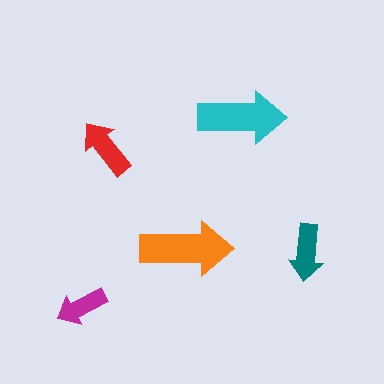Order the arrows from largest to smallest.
the orange one, the cyan one, the red one, the teal one, the magenta one.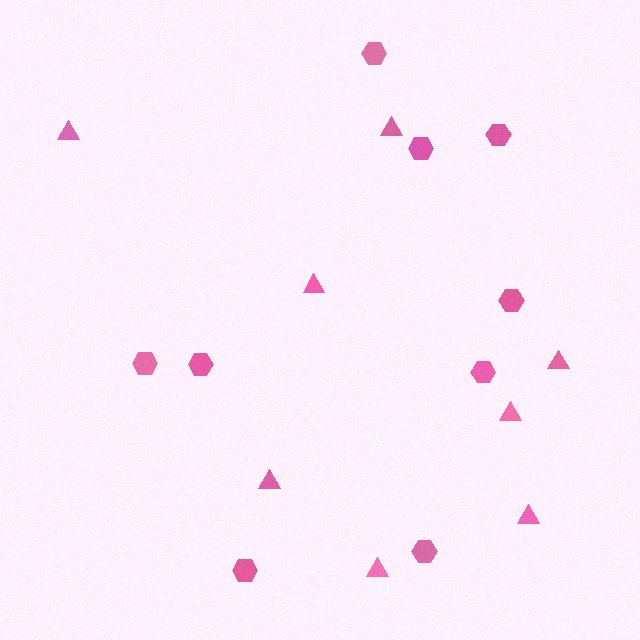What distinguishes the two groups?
There are 2 groups: one group of hexagons (9) and one group of triangles (8).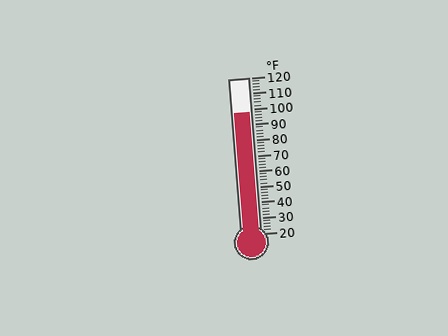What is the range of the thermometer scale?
The thermometer scale ranges from 20°F to 120°F.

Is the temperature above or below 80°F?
The temperature is above 80°F.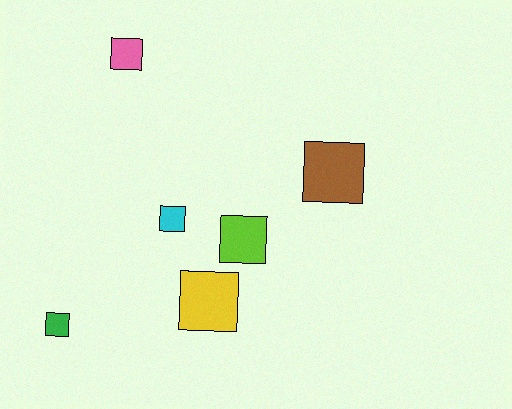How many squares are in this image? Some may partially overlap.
There are 6 squares.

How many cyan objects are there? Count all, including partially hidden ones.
There is 1 cyan object.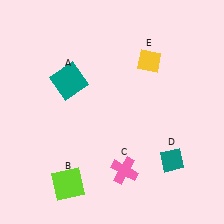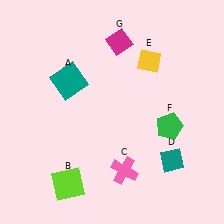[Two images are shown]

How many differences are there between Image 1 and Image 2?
There are 2 differences between the two images.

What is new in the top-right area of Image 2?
A magenta diamond (G) was added in the top-right area of Image 2.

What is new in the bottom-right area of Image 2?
A green pentagon (F) was added in the bottom-right area of Image 2.